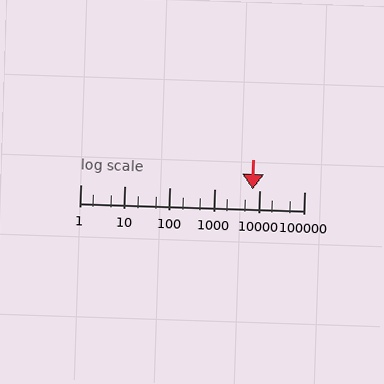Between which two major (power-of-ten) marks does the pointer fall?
The pointer is between 1000 and 10000.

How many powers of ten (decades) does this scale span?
The scale spans 5 decades, from 1 to 100000.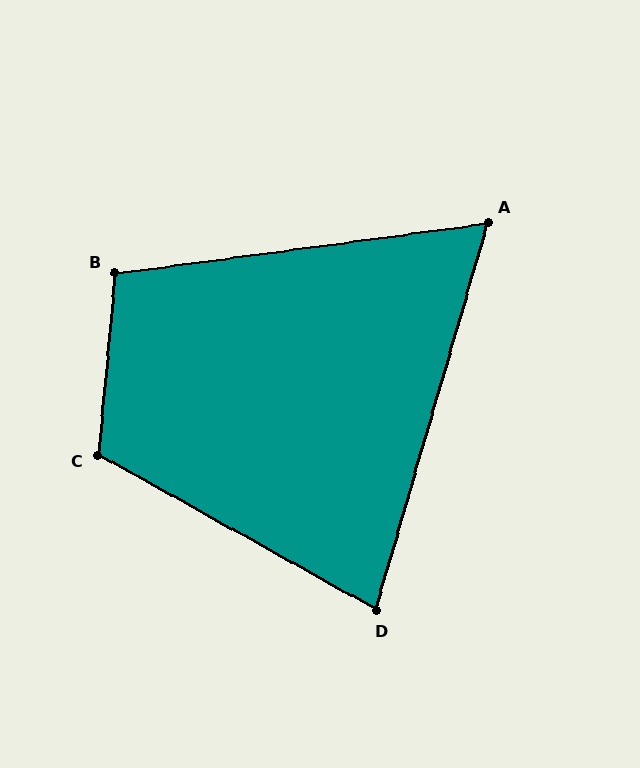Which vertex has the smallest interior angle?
A, at approximately 66 degrees.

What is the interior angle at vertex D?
Approximately 77 degrees (acute).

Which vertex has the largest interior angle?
C, at approximately 114 degrees.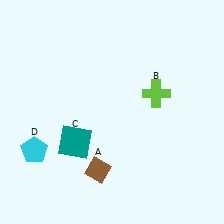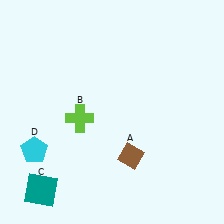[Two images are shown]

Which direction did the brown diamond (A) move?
The brown diamond (A) moved right.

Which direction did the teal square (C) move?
The teal square (C) moved down.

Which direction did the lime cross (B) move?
The lime cross (B) moved left.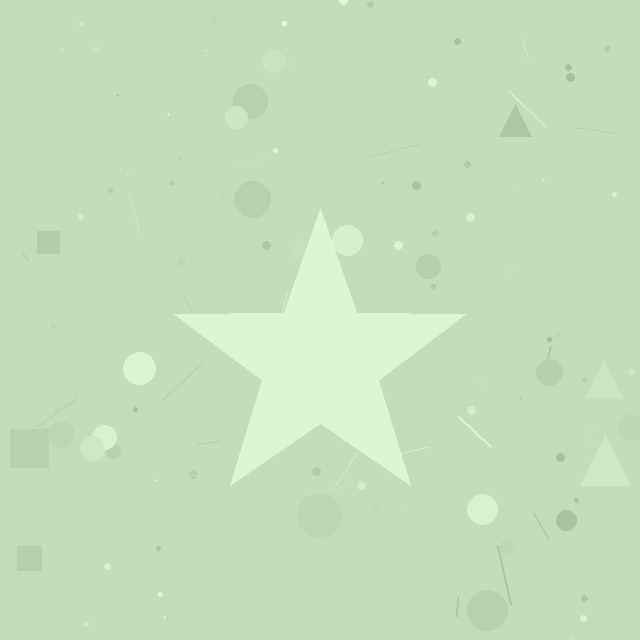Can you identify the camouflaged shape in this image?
The camouflaged shape is a star.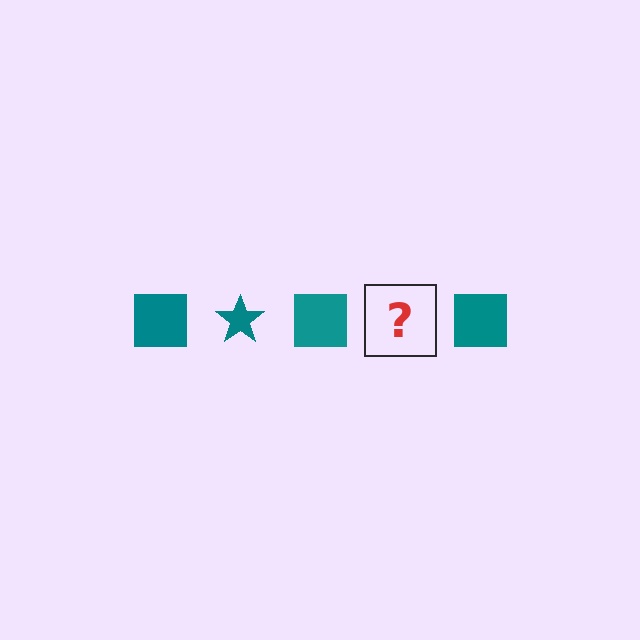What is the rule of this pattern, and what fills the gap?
The rule is that the pattern cycles through square, star shapes in teal. The gap should be filled with a teal star.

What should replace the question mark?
The question mark should be replaced with a teal star.